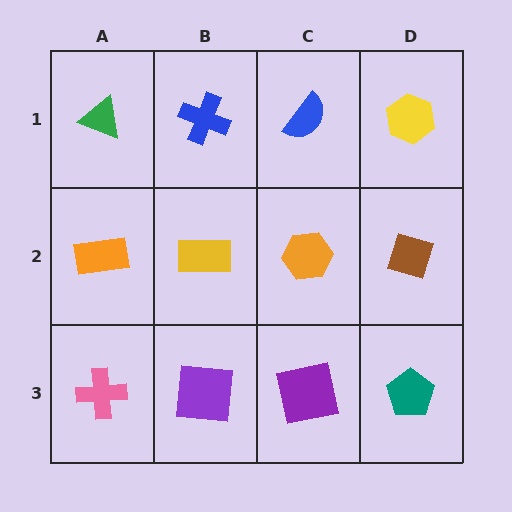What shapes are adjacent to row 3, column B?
A yellow rectangle (row 2, column B), a pink cross (row 3, column A), a purple square (row 3, column C).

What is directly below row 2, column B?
A purple square.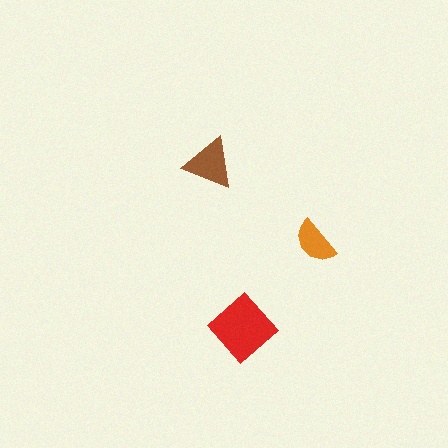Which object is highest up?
The brown triangle is topmost.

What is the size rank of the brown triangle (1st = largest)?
2nd.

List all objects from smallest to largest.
The orange semicircle, the brown triangle, the red diamond.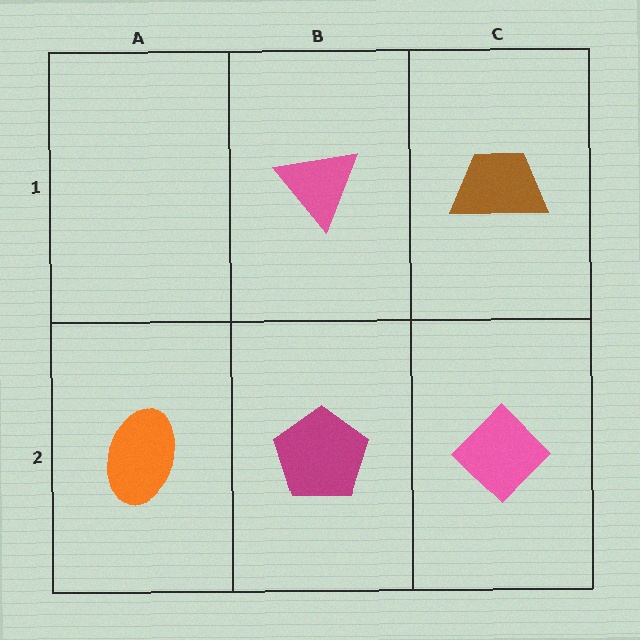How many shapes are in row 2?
3 shapes.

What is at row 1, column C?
A brown trapezoid.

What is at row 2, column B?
A magenta pentagon.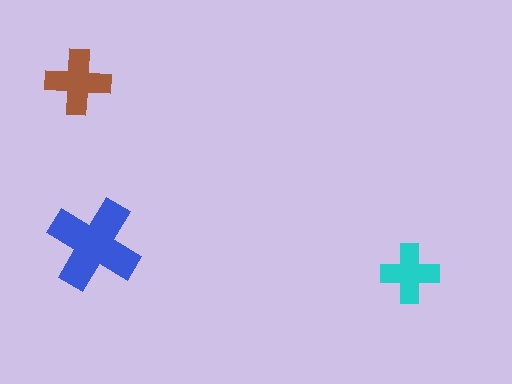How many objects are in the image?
There are 3 objects in the image.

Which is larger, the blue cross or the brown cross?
The blue one.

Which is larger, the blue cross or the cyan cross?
The blue one.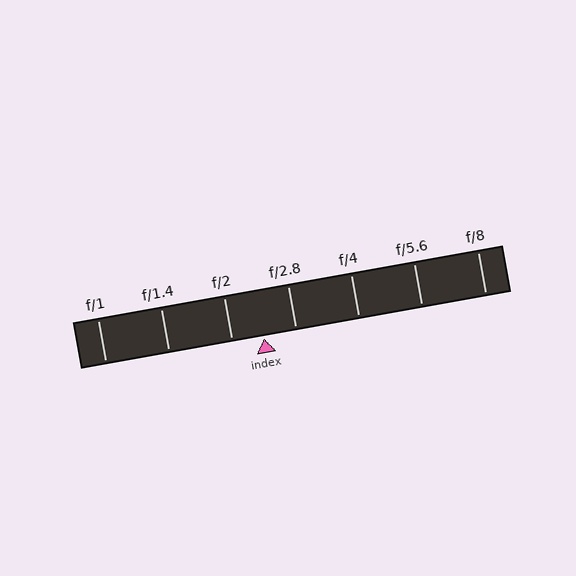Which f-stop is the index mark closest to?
The index mark is closest to f/2.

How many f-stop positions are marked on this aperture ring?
There are 7 f-stop positions marked.